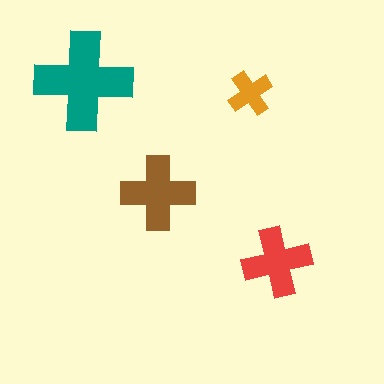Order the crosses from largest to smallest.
the teal one, the brown one, the red one, the orange one.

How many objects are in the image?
There are 4 objects in the image.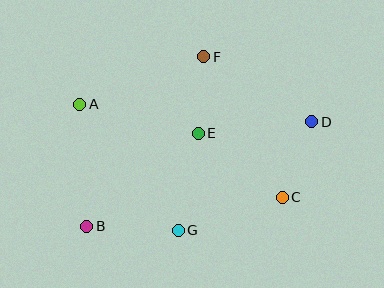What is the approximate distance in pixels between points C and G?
The distance between C and G is approximately 109 pixels.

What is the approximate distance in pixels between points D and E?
The distance between D and E is approximately 114 pixels.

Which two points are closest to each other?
Points E and F are closest to each other.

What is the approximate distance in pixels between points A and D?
The distance between A and D is approximately 233 pixels.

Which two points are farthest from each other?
Points B and D are farthest from each other.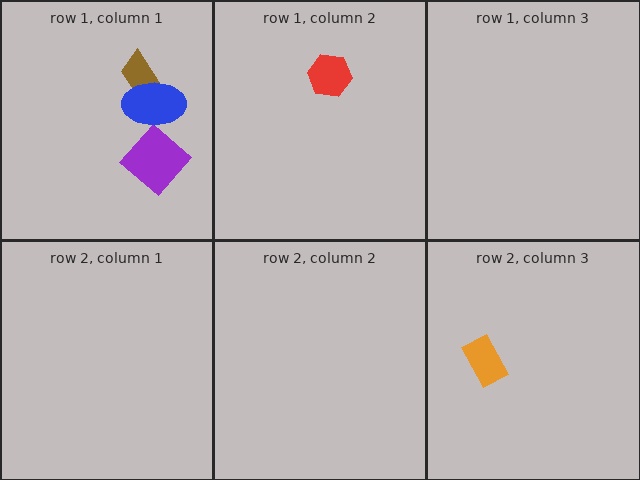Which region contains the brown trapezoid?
The row 1, column 1 region.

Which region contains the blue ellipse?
The row 1, column 1 region.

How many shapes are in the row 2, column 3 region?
1.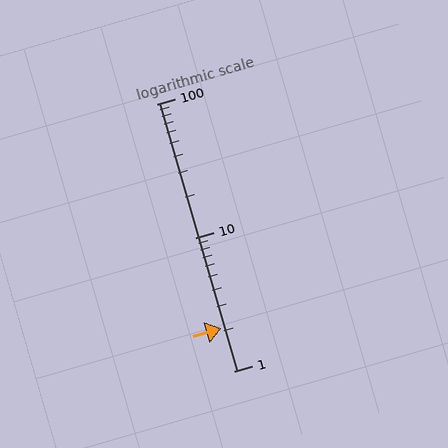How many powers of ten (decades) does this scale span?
The scale spans 2 decades, from 1 to 100.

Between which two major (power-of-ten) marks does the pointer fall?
The pointer is between 1 and 10.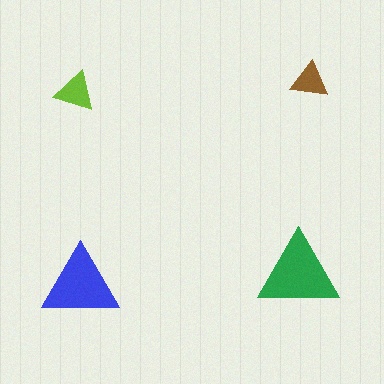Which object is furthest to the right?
The brown triangle is rightmost.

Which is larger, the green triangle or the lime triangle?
The green one.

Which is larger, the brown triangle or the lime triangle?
The lime one.